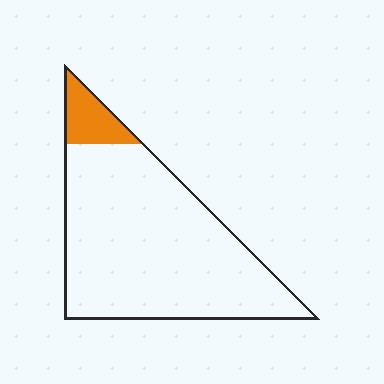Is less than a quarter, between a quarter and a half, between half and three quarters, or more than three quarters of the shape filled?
Less than a quarter.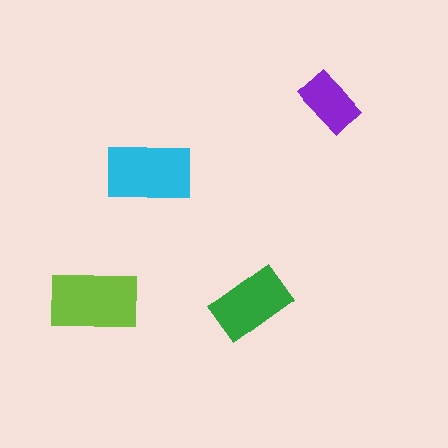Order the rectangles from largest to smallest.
the lime one, the cyan one, the green one, the purple one.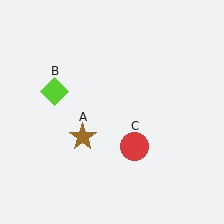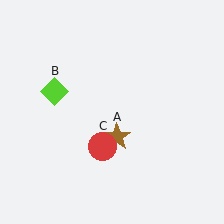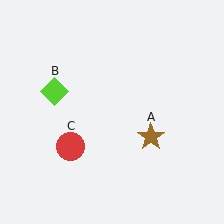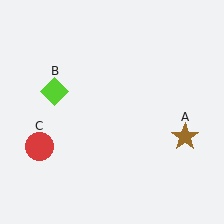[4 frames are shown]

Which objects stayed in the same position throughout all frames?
Lime diamond (object B) remained stationary.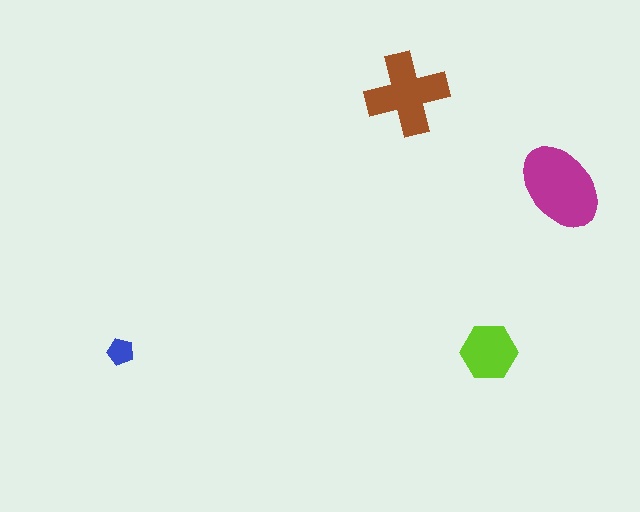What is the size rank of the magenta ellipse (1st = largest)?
1st.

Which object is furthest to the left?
The blue pentagon is leftmost.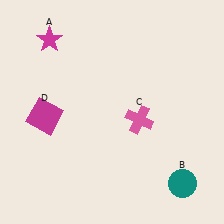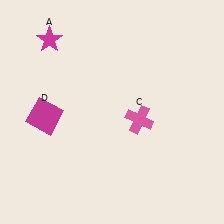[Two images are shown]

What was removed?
The teal circle (B) was removed in Image 2.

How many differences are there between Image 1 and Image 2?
There is 1 difference between the two images.